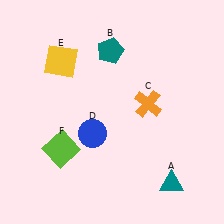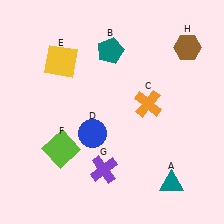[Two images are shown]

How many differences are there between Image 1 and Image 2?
There are 2 differences between the two images.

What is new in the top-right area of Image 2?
A brown hexagon (H) was added in the top-right area of Image 2.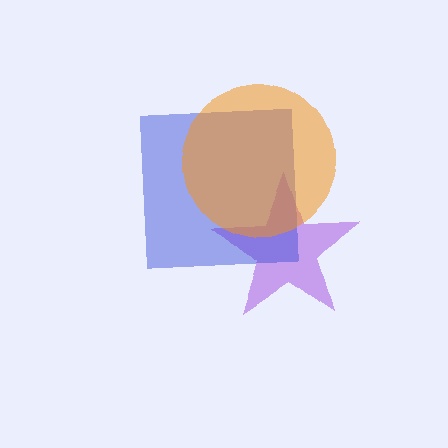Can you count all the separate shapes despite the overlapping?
Yes, there are 3 separate shapes.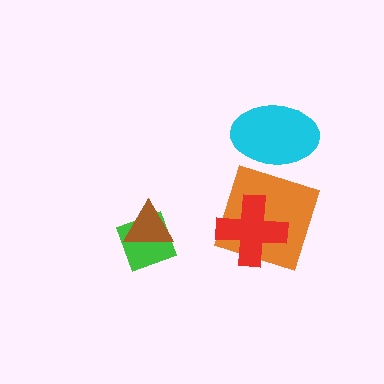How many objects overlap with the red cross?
1 object overlaps with the red cross.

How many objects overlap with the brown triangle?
1 object overlaps with the brown triangle.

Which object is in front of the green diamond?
The brown triangle is in front of the green diamond.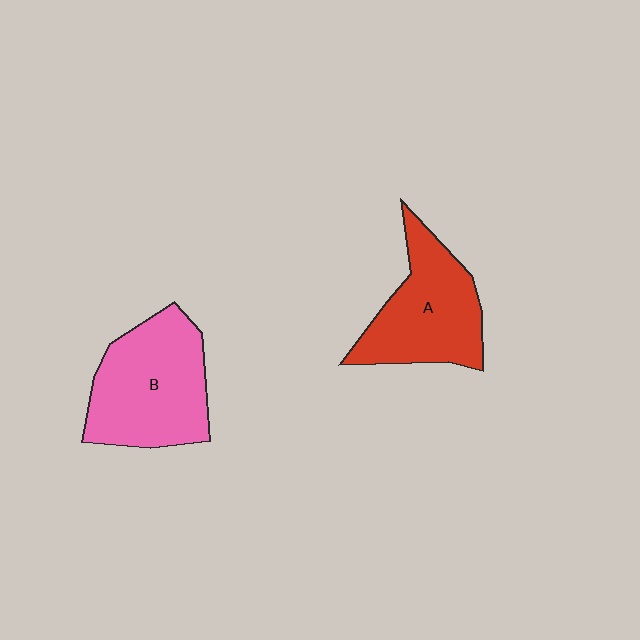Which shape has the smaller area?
Shape A (red).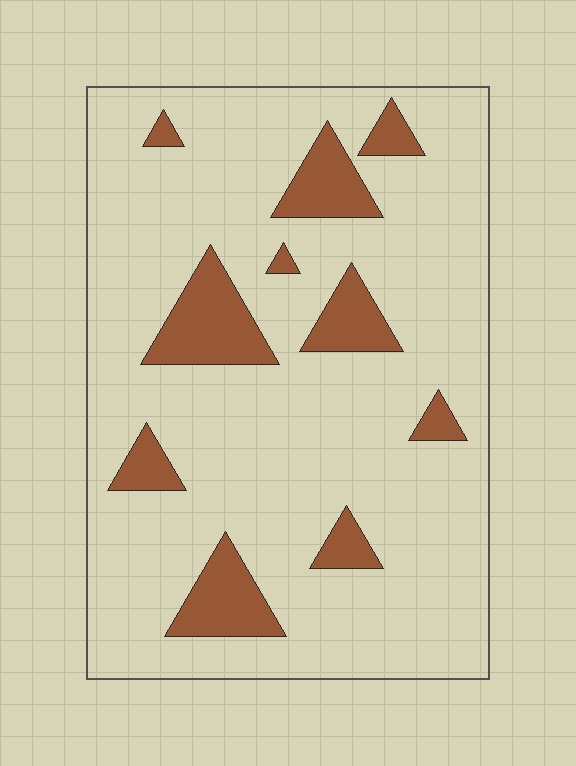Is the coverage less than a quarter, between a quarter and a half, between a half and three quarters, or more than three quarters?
Less than a quarter.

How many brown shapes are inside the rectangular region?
10.